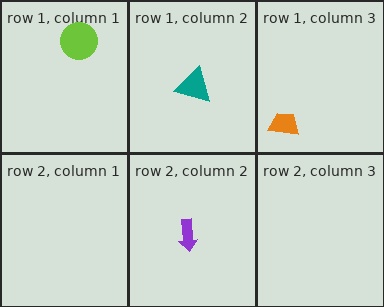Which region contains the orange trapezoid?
The row 1, column 3 region.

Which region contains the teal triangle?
The row 1, column 2 region.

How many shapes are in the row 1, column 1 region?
1.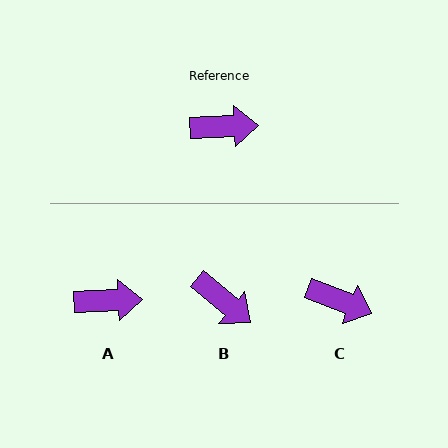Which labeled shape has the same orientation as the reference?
A.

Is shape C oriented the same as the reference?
No, it is off by about 24 degrees.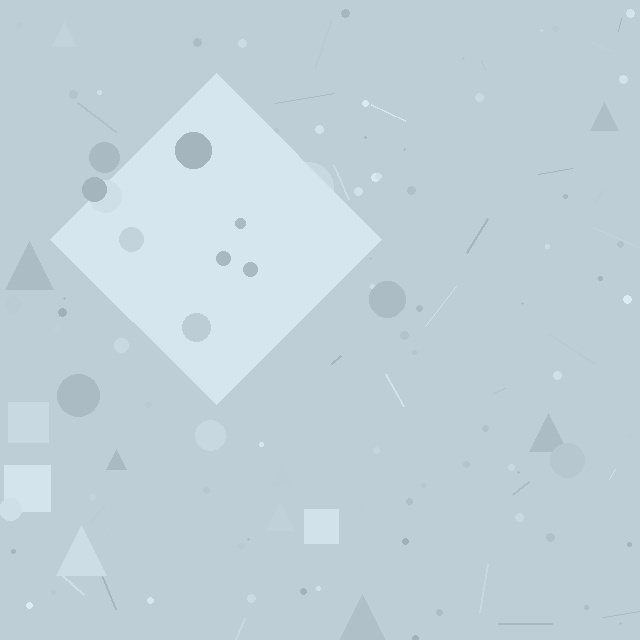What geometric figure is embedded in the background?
A diamond is embedded in the background.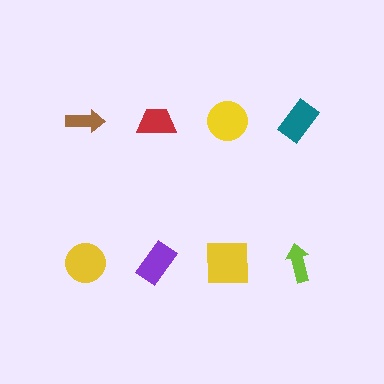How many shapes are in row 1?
4 shapes.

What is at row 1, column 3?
A yellow circle.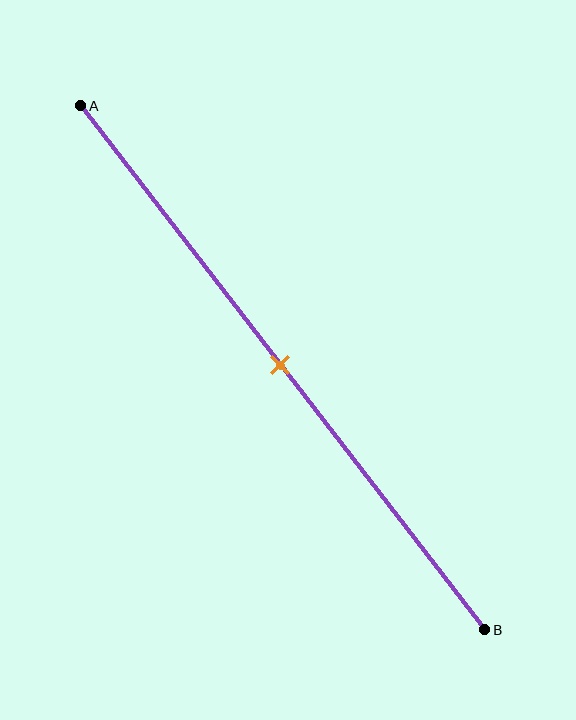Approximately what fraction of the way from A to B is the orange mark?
The orange mark is approximately 50% of the way from A to B.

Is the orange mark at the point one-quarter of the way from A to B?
No, the mark is at about 50% from A, not at the 25% one-quarter point.